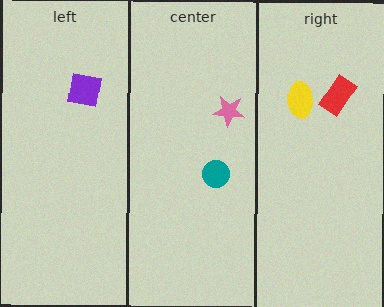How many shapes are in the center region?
2.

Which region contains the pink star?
The center region.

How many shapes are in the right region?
2.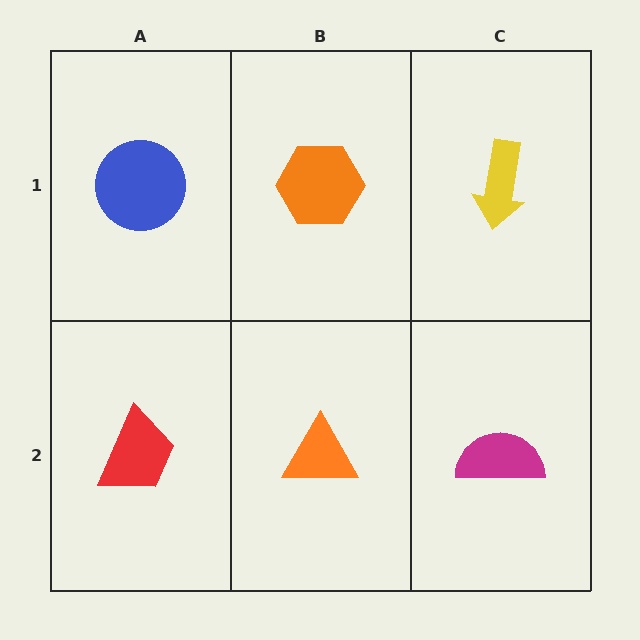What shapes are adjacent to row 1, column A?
A red trapezoid (row 2, column A), an orange hexagon (row 1, column B).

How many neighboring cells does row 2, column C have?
2.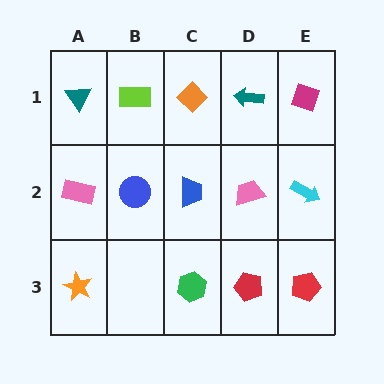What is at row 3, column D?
A red pentagon.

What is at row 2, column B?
A blue circle.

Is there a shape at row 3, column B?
No, that cell is empty.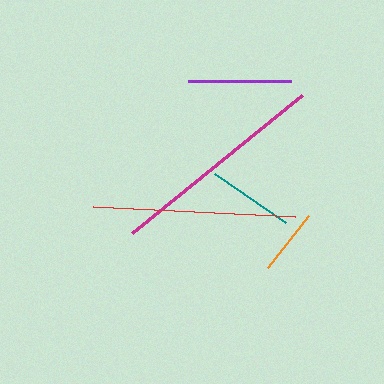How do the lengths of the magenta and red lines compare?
The magenta and red lines are approximately the same length.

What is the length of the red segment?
The red segment is approximately 202 pixels long.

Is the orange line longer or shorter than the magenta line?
The magenta line is longer than the orange line.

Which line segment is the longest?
The magenta line is the longest at approximately 220 pixels.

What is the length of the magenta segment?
The magenta segment is approximately 220 pixels long.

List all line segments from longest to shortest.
From longest to shortest: magenta, red, purple, teal, orange.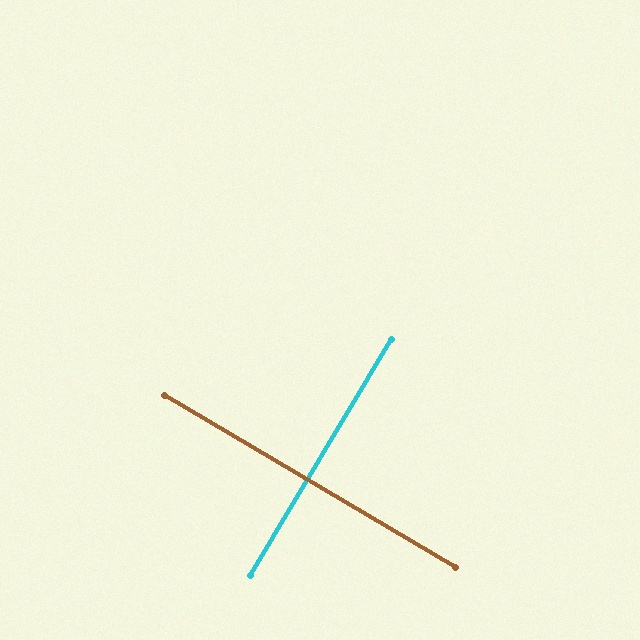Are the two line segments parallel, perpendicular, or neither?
Perpendicular — they meet at approximately 90°.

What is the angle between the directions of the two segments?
Approximately 90 degrees.